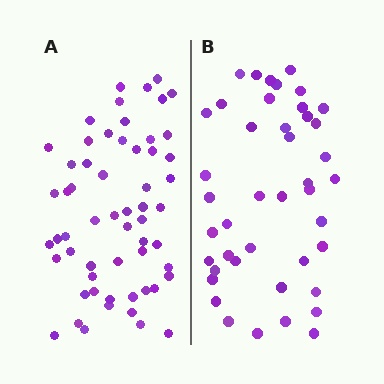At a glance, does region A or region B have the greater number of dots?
Region A (the left region) has more dots.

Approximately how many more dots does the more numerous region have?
Region A has approximately 15 more dots than region B.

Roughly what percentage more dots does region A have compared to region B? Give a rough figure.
About 35% more.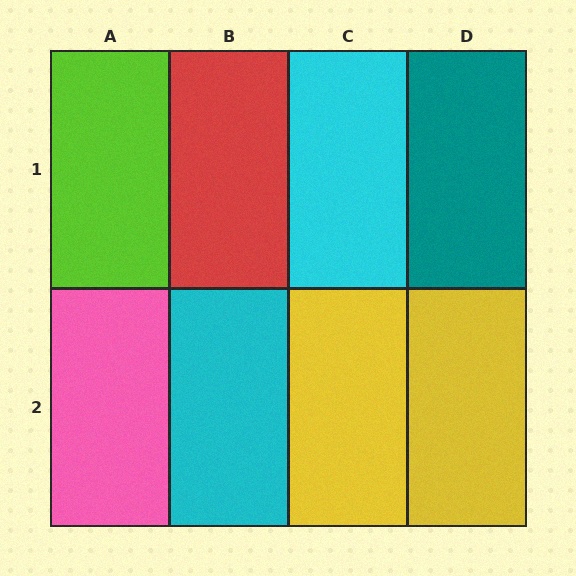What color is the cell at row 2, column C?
Yellow.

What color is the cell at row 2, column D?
Yellow.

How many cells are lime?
1 cell is lime.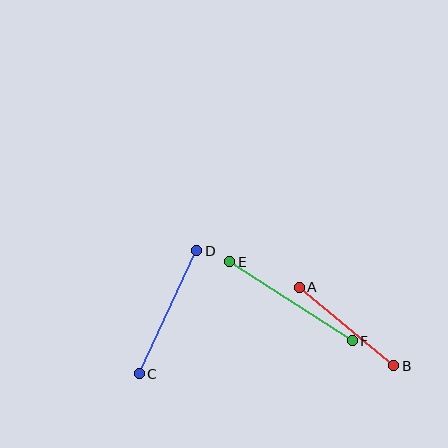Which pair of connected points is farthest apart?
Points E and F are farthest apart.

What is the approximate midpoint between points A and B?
The midpoint is at approximately (346, 326) pixels.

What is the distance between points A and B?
The distance is approximately 123 pixels.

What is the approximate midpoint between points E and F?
The midpoint is at approximately (291, 301) pixels.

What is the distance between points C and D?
The distance is approximately 136 pixels.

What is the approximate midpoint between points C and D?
The midpoint is at approximately (168, 312) pixels.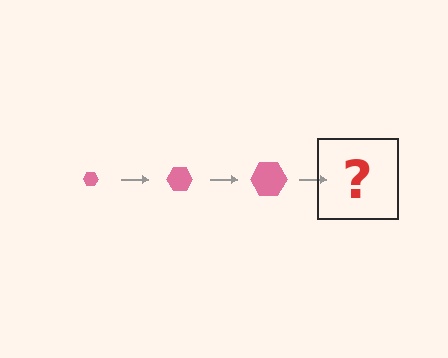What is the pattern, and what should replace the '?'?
The pattern is that the hexagon gets progressively larger each step. The '?' should be a pink hexagon, larger than the previous one.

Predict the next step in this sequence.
The next step is a pink hexagon, larger than the previous one.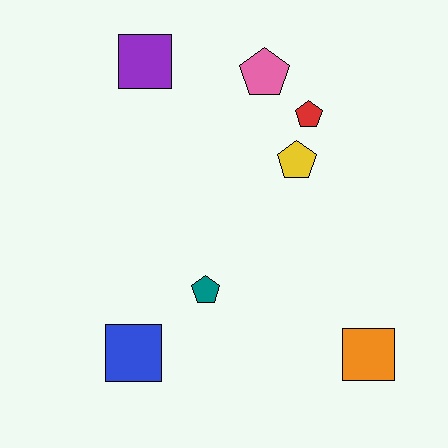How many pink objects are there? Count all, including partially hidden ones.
There is 1 pink object.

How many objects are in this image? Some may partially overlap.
There are 7 objects.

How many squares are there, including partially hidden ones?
There are 3 squares.